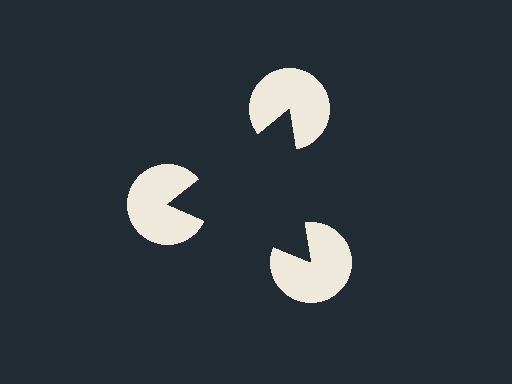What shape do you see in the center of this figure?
An illusory triangle — its edges are inferred from the aligned wedge cuts in the pac-man discs, not physically drawn.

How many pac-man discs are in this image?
There are 3 — one at each vertex of the illusory triangle.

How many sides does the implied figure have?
3 sides.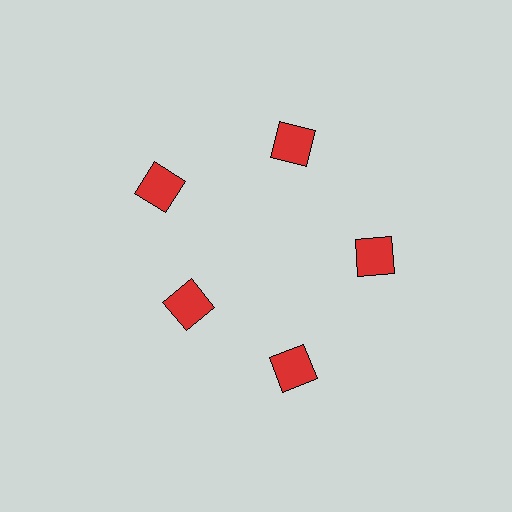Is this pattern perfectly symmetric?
No. The 5 red squares are arranged in a ring, but one element near the 8 o'clock position is pulled inward toward the center, breaking the 5-fold rotational symmetry.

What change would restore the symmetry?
The symmetry would be restored by moving it outward, back onto the ring so that all 5 squares sit at equal angles and equal distance from the center.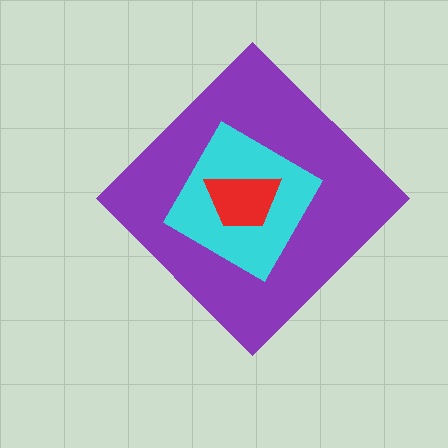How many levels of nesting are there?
3.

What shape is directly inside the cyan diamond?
The red trapezoid.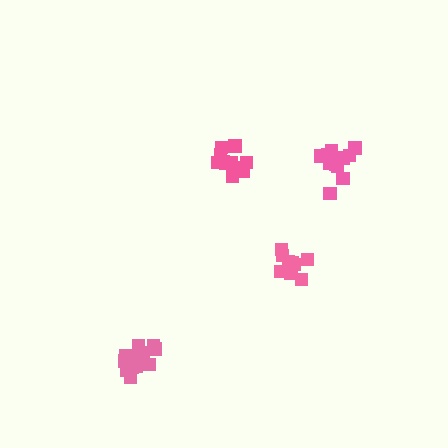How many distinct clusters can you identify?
There are 4 distinct clusters.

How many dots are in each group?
Group 1: 11 dots, Group 2: 9 dots, Group 3: 14 dots, Group 4: 13 dots (47 total).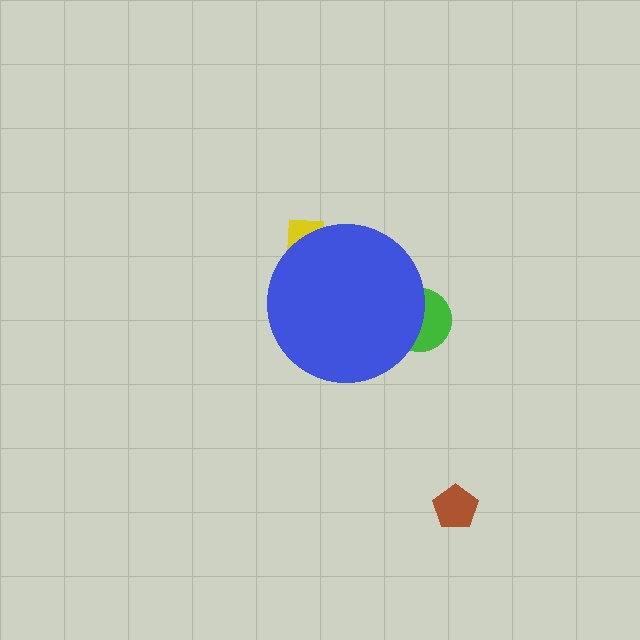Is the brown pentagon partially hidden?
No, the brown pentagon is fully visible.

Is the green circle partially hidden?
Yes, the green circle is partially hidden behind the blue circle.